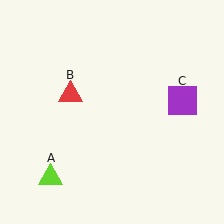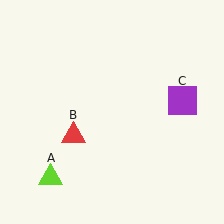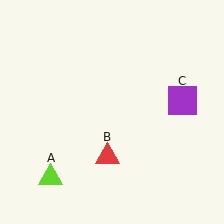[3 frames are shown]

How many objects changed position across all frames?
1 object changed position: red triangle (object B).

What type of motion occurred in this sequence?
The red triangle (object B) rotated counterclockwise around the center of the scene.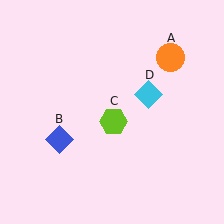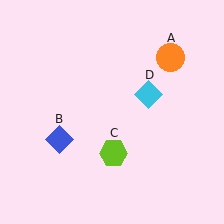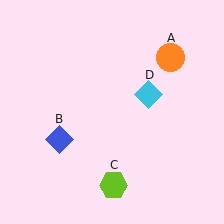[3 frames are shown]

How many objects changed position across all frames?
1 object changed position: lime hexagon (object C).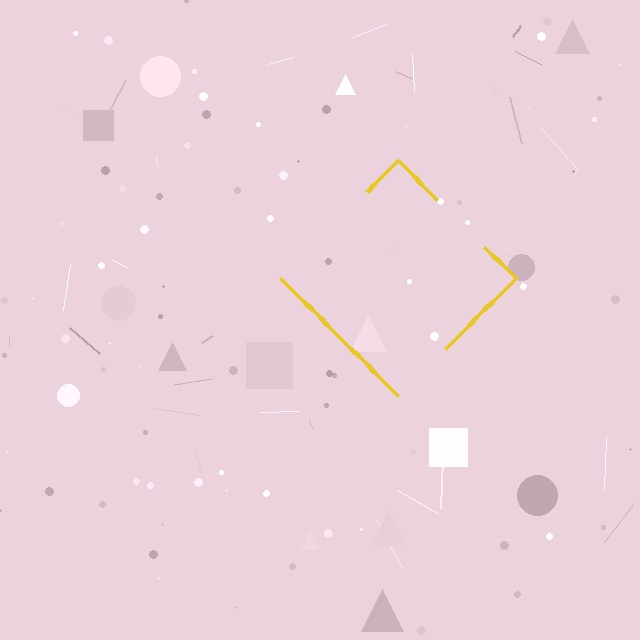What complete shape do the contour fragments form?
The contour fragments form a diamond.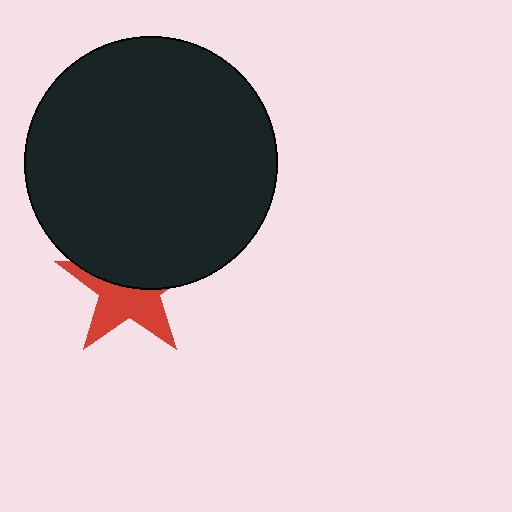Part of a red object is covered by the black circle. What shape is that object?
It is a star.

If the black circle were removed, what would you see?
You would see the complete red star.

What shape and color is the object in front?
The object in front is a black circle.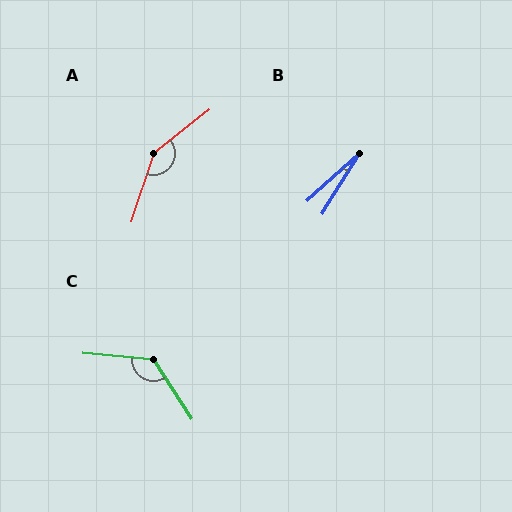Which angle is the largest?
A, at approximately 146 degrees.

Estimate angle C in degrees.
Approximately 128 degrees.